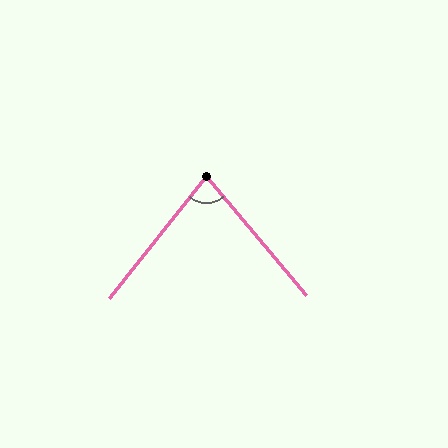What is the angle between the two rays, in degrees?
Approximately 79 degrees.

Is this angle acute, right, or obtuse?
It is acute.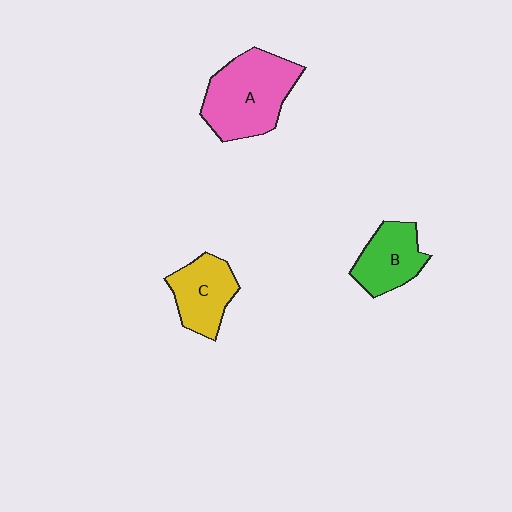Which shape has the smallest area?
Shape B (green).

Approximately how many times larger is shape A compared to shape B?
Approximately 1.7 times.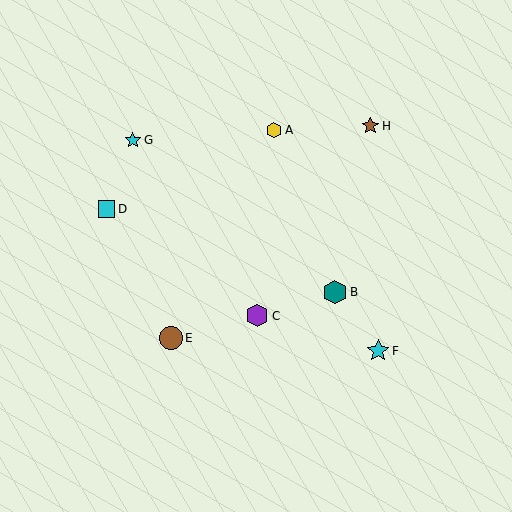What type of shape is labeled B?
Shape B is a teal hexagon.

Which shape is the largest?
The teal hexagon (labeled B) is the largest.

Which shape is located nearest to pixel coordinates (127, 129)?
The cyan star (labeled G) at (133, 140) is nearest to that location.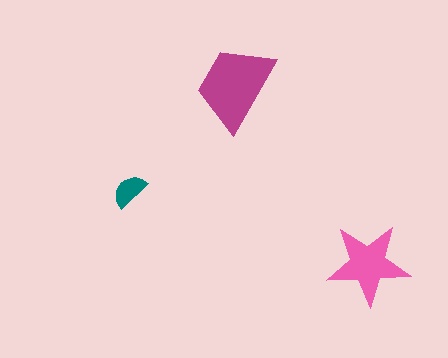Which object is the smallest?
The teal semicircle.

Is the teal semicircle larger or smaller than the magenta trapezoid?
Smaller.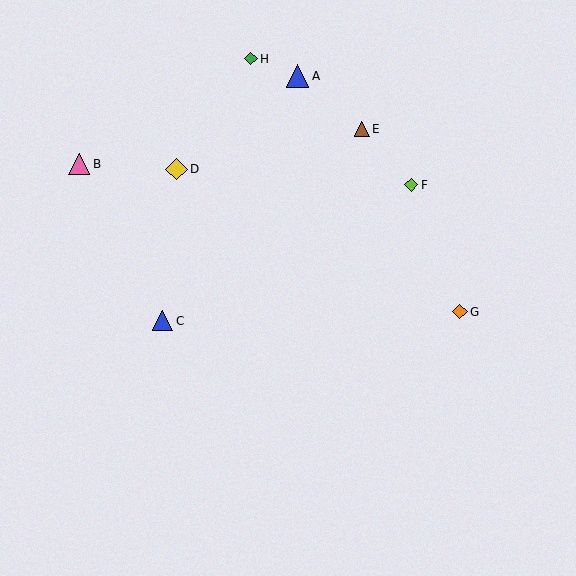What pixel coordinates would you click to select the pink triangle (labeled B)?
Click at (79, 164) to select the pink triangle B.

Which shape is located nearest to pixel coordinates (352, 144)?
The brown triangle (labeled E) at (362, 129) is nearest to that location.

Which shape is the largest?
The blue triangle (labeled A) is the largest.